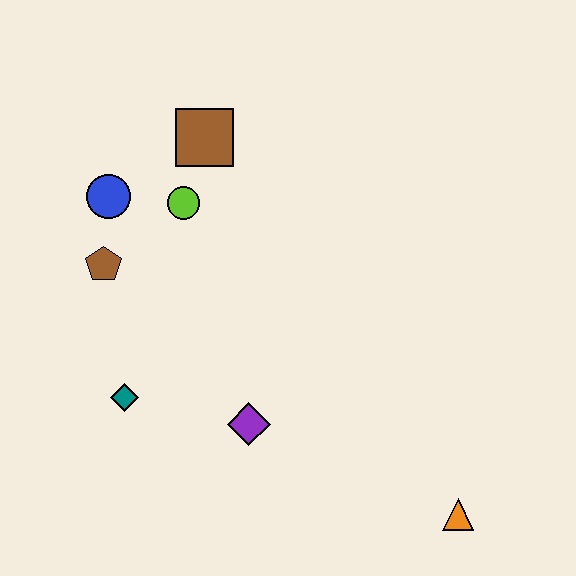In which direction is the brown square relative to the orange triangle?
The brown square is above the orange triangle.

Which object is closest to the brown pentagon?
The blue circle is closest to the brown pentagon.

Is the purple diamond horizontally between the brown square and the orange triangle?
Yes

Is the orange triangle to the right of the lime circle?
Yes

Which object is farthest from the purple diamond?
The brown square is farthest from the purple diamond.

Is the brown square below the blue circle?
No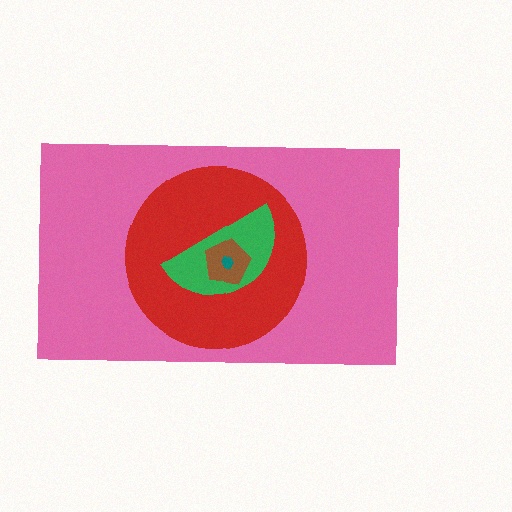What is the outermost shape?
The pink rectangle.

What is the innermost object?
The teal hexagon.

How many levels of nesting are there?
5.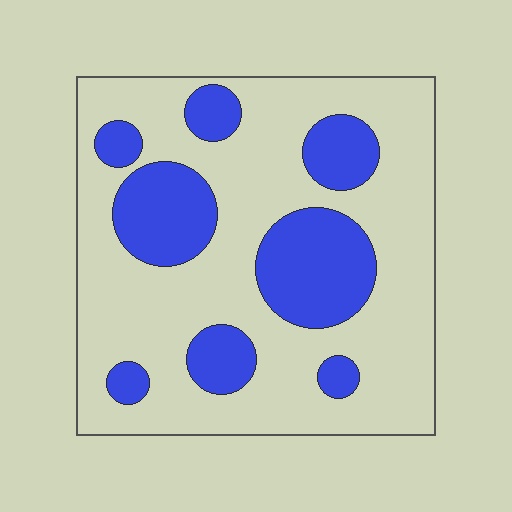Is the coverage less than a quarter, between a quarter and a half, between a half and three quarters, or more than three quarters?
Between a quarter and a half.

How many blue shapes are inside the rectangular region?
8.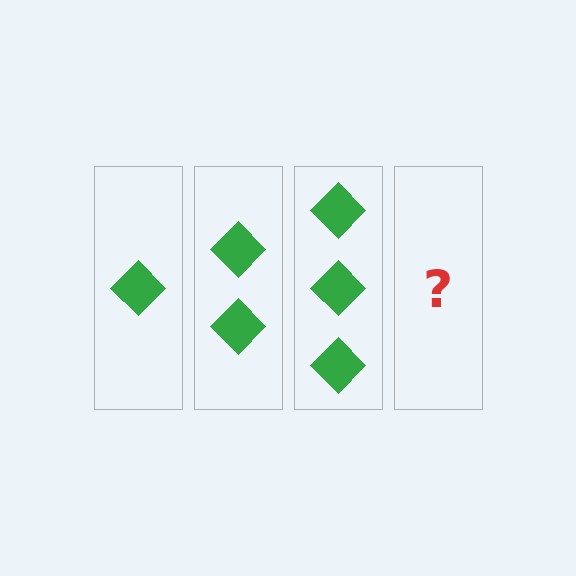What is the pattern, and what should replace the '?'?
The pattern is that each step adds one more diamond. The '?' should be 4 diamonds.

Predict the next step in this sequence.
The next step is 4 diamonds.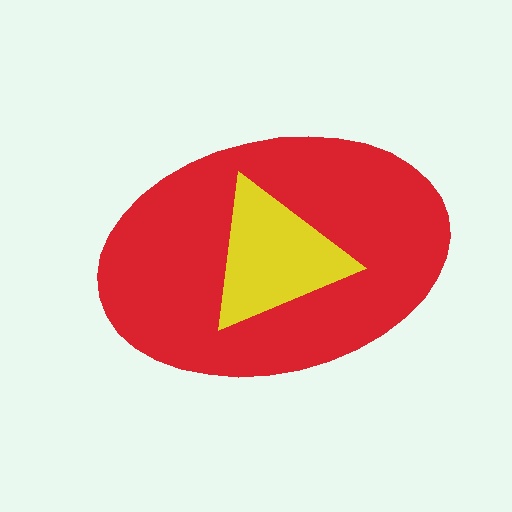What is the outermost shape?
The red ellipse.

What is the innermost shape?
The yellow triangle.